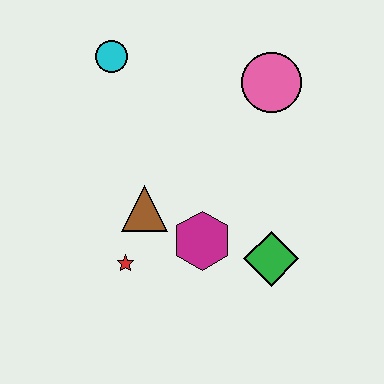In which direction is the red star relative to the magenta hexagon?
The red star is to the left of the magenta hexagon.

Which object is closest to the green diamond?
The magenta hexagon is closest to the green diamond.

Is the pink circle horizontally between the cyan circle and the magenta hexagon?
No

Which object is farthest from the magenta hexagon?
The cyan circle is farthest from the magenta hexagon.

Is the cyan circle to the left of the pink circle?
Yes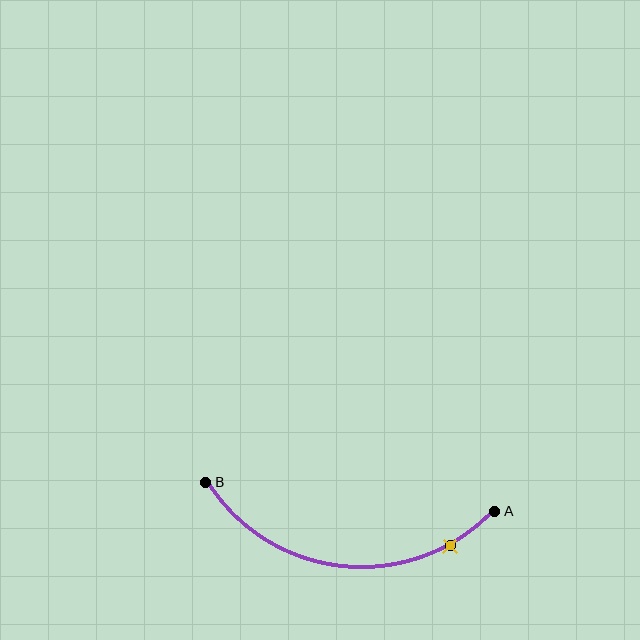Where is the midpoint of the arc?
The arc midpoint is the point on the curve farthest from the straight line joining A and B. It sits below that line.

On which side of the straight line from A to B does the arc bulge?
The arc bulges below the straight line connecting A and B.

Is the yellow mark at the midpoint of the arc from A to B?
No. The yellow mark lies on the arc but is closer to endpoint A. The arc midpoint would be at the point on the curve equidistant along the arc from both A and B.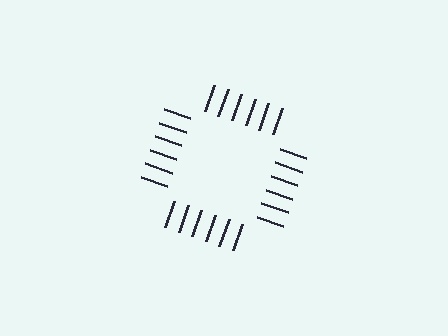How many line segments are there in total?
24 — 6 along each of the 4 edges.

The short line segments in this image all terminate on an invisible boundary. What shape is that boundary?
An illusory square — the line segments terminate on its edges but no continuous stroke is drawn.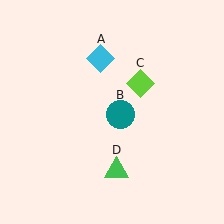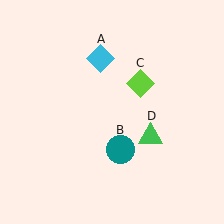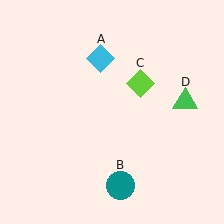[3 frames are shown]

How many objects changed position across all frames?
2 objects changed position: teal circle (object B), green triangle (object D).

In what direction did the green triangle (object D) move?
The green triangle (object D) moved up and to the right.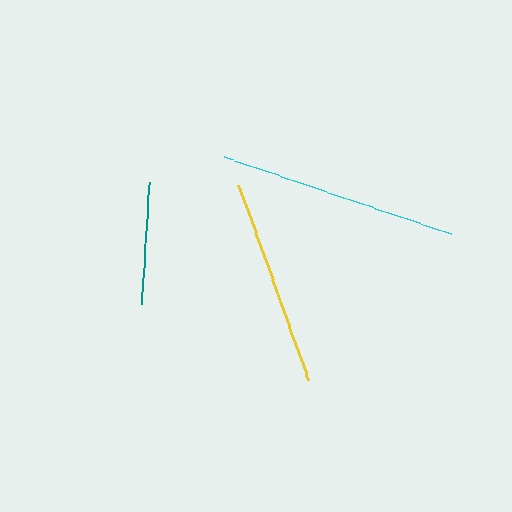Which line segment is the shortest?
The teal line is the shortest at approximately 122 pixels.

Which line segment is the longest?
The cyan line is the longest at approximately 240 pixels.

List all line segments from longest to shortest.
From longest to shortest: cyan, yellow, teal.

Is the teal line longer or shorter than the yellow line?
The yellow line is longer than the teal line.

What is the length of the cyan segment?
The cyan segment is approximately 240 pixels long.